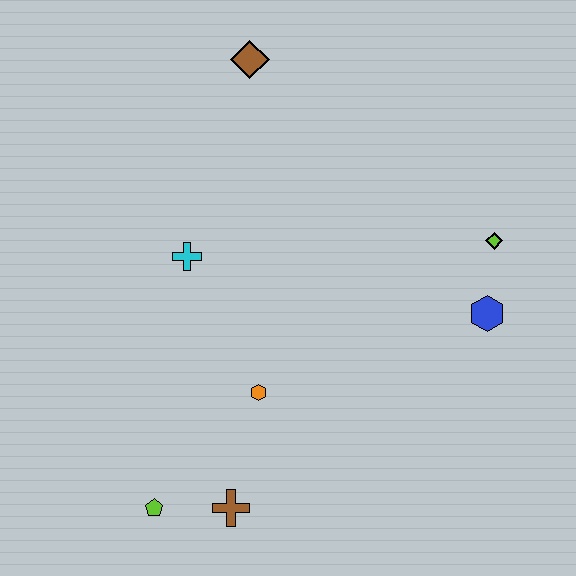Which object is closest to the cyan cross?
The orange hexagon is closest to the cyan cross.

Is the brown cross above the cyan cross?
No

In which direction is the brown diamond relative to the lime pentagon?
The brown diamond is above the lime pentagon.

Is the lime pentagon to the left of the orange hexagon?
Yes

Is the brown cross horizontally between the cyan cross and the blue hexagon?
Yes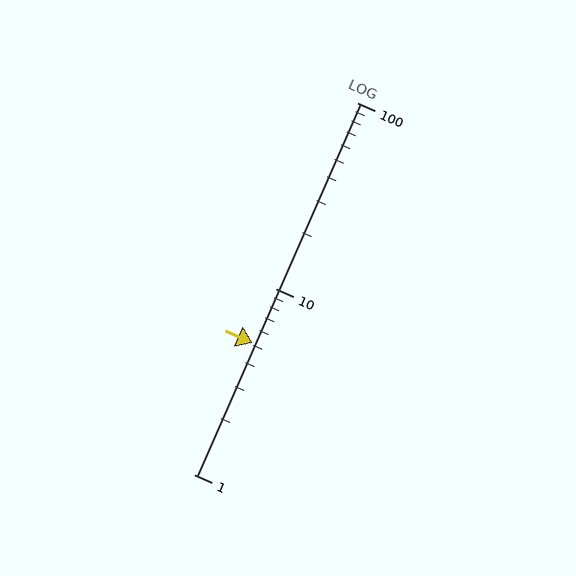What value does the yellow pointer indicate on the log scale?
The pointer indicates approximately 5.1.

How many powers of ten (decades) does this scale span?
The scale spans 2 decades, from 1 to 100.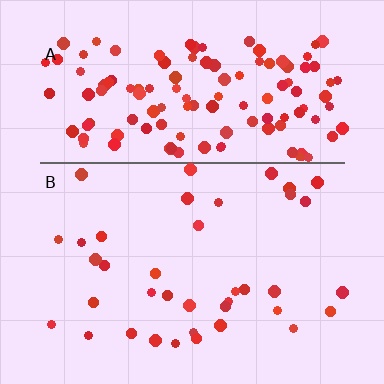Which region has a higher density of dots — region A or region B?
A (the top).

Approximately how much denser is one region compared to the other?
Approximately 3.6× — region A over region B.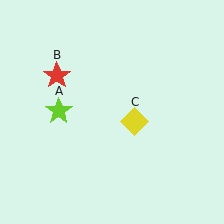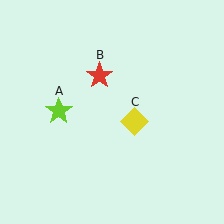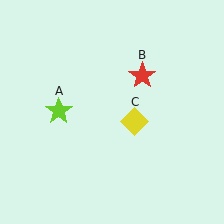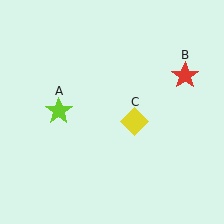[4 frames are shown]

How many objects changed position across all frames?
1 object changed position: red star (object B).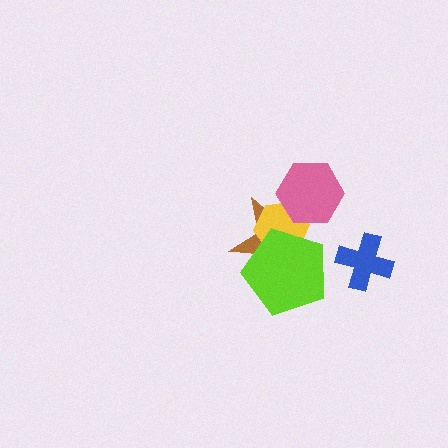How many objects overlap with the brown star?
3 objects overlap with the brown star.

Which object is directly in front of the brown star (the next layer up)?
The yellow hexagon is directly in front of the brown star.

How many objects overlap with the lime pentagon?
2 objects overlap with the lime pentagon.